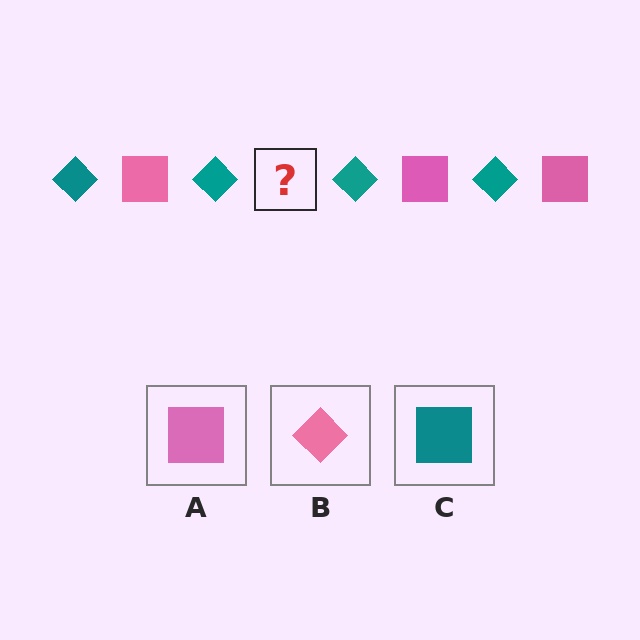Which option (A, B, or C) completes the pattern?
A.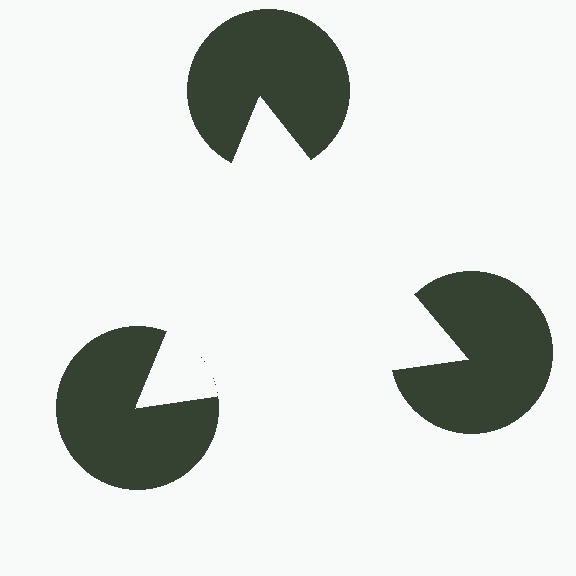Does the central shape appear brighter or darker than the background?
It typically appears slightly brighter than the background, even though no actual brightness change is drawn.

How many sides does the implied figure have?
3 sides.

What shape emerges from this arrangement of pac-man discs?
An illusory triangle — its edges are inferred from the aligned wedge cuts in the pac-man discs, not physically drawn.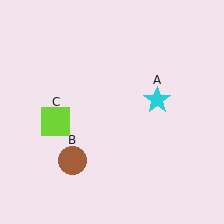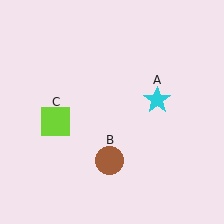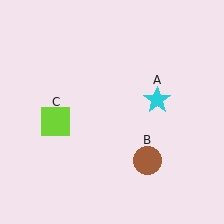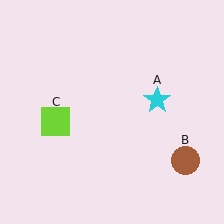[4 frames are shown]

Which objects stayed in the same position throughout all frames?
Cyan star (object A) and lime square (object C) remained stationary.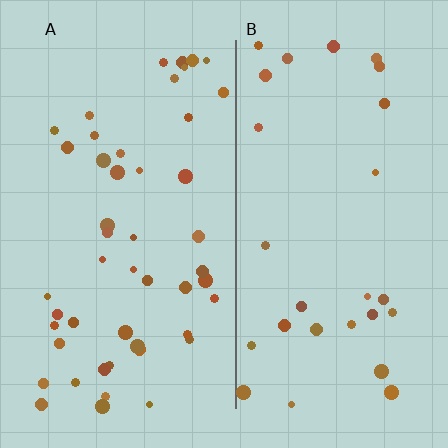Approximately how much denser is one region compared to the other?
Approximately 1.8× — region A over region B.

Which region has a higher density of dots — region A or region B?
A (the left).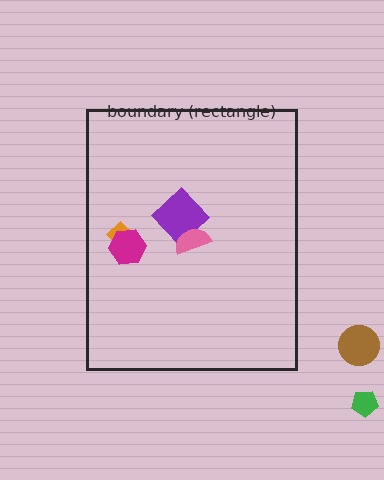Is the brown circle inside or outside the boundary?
Outside.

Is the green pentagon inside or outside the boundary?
Outside.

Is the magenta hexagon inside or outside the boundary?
Inside.